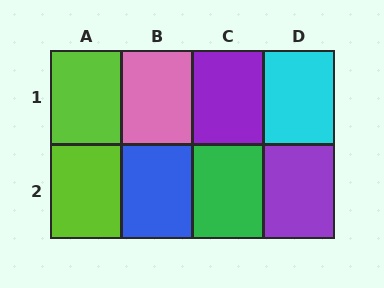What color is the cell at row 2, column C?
Green.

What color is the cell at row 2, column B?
Blue.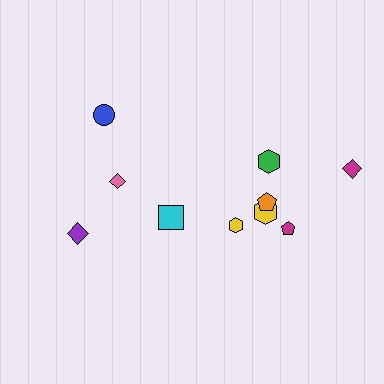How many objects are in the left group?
There are 4 objects.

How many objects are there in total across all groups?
There are 10 objects.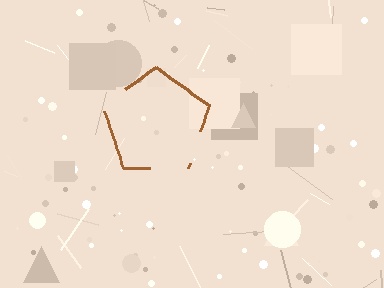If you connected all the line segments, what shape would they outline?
They would outline a pentagon.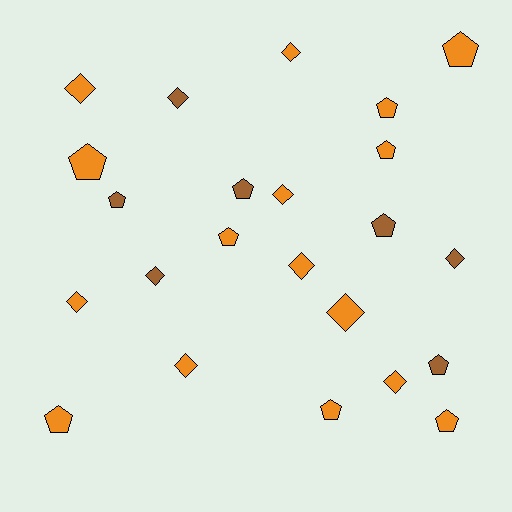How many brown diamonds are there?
There are 3 brown diamonds.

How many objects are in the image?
There are 23 objects.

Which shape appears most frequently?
Pentagon, with 12 objects.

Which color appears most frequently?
Orange, with 16 objects.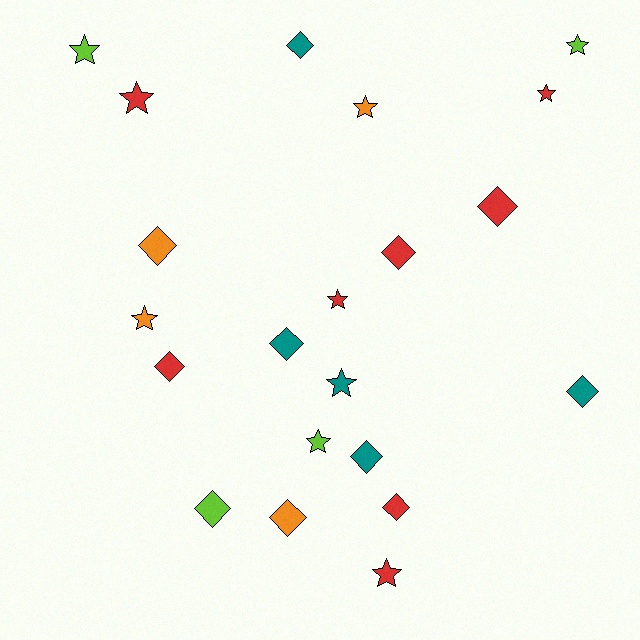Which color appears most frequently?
Red, with 8 objects.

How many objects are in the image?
There are 21 objects.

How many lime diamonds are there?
There is 1 lime diamond.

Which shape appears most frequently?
Diamond, with 11 objects.